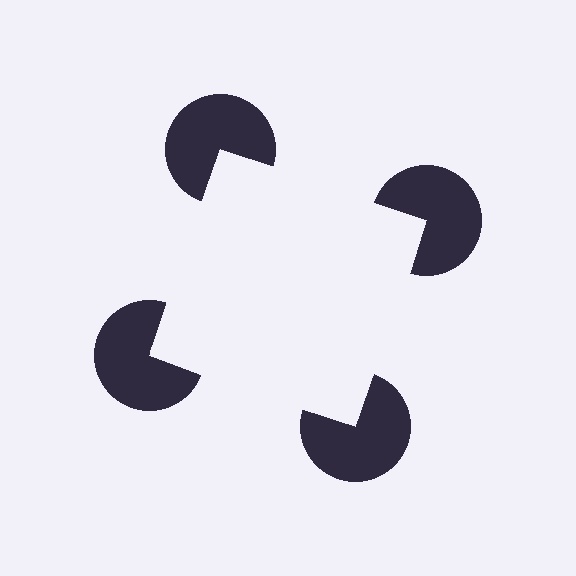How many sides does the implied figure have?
4 sides.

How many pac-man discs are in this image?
There are 4 — one at each vertex of the illusory square.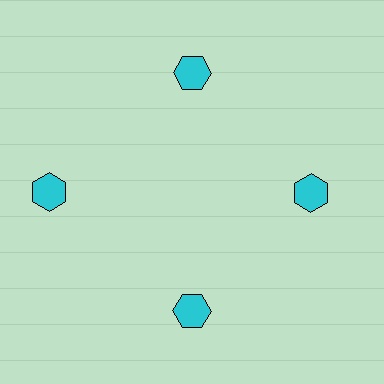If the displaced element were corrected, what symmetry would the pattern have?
It would have 4-fold rotational symmetry — the pattern would map onto itself every 90 degrees.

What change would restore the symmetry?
The symmetry would be restored by moving it inward, back onto the ring so that all 4 hexagons sit at equal angles and equal distance from the center.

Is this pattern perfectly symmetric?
No. The 4 cyan hexagons are arranged in a ring, but one element near the 9 o'clock position is pushed outward from the center, breaking the 4-fold rotational symmetry.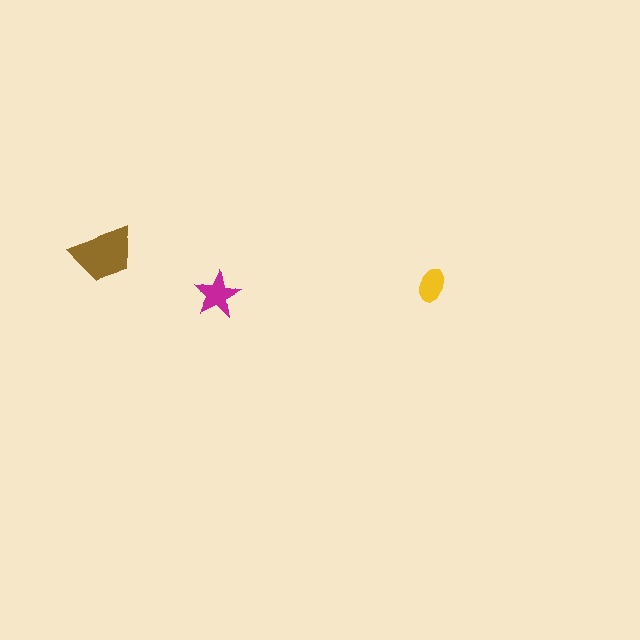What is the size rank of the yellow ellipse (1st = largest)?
3rd.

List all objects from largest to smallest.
The brown trapezoid, the magenta star, the yellow ellipse.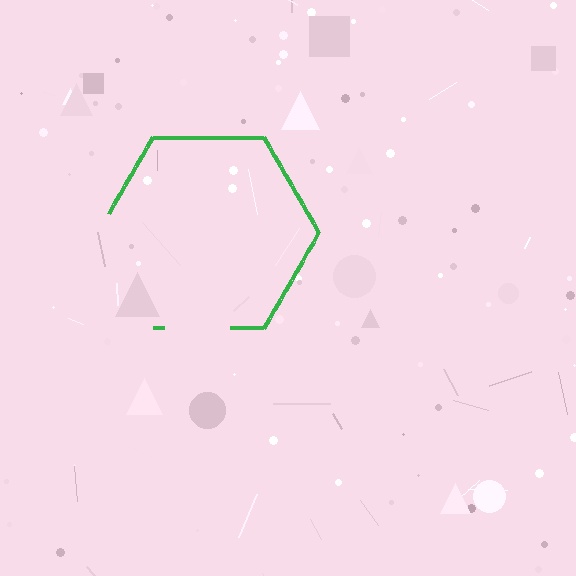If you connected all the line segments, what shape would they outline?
They would outline a hexagon.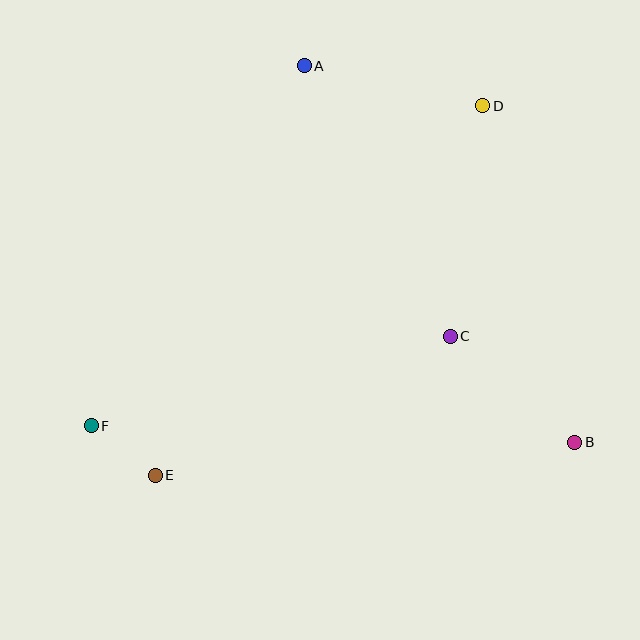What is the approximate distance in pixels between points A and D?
The distance between A and D is approximately 183 pixels.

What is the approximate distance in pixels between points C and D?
The distance between C and D is approximately 233 pixels.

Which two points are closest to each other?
Points E and F are closest to each other.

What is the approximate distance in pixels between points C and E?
The distance between C and E is approximately 326 pixels.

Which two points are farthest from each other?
Points D and F are farthest from each other.